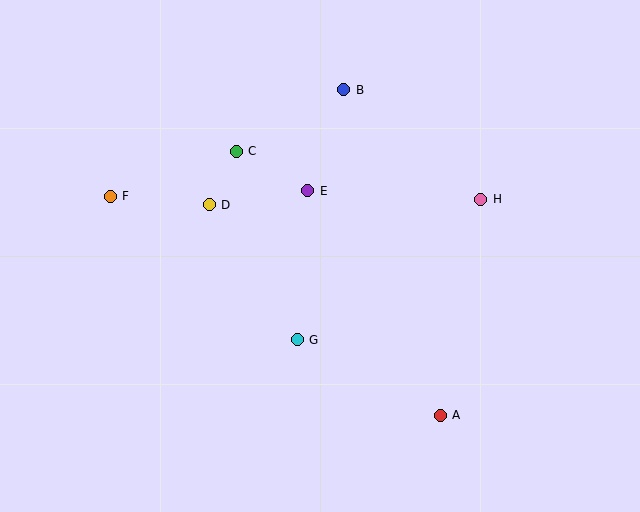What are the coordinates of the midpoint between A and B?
The midpoint between A and B is at (392, 252).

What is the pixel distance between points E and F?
The distance between E and F is 197 pixels.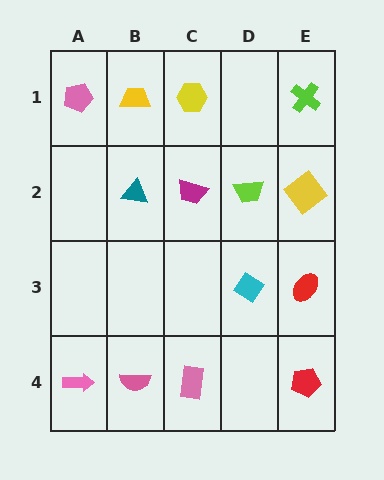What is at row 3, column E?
A red ellipse.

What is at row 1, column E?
A lime cross.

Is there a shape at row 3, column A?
No, that cell is empty.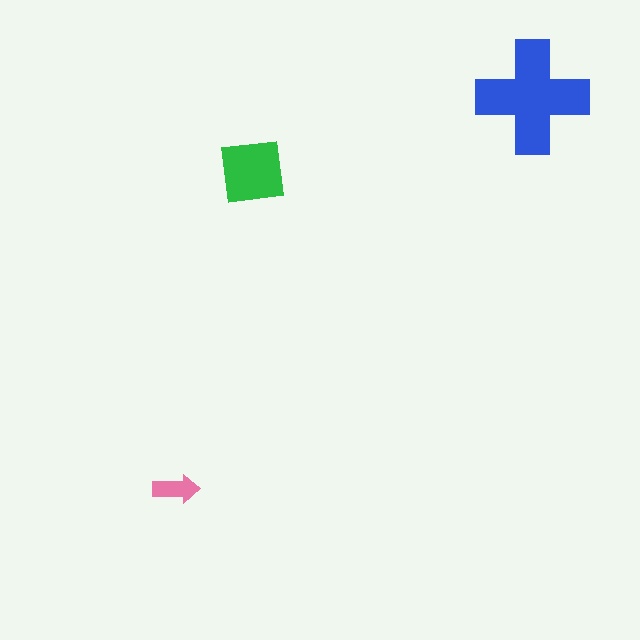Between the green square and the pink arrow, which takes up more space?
The green square.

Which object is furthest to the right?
The blue cross is rightmost.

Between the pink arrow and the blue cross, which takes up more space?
The blue cross.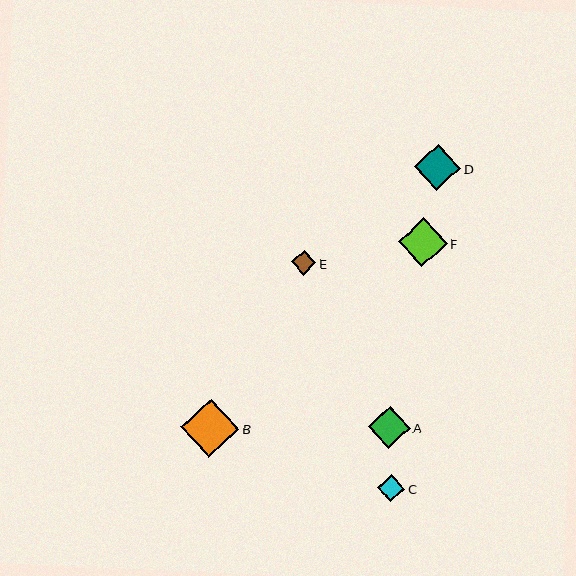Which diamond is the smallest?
Diamond E is the smallest with a size of approximately 24 pixels.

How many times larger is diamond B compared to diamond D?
Diamond B is approximately 1.3 times the size of diamond D.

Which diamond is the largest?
Diamond B is the largest with a size of approximately 59 pixels.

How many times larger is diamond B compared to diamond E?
Diamond B is approximately 2.4 times the size of diamond E.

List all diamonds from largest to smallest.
From largest to smallest: B, F, D, A, C, E.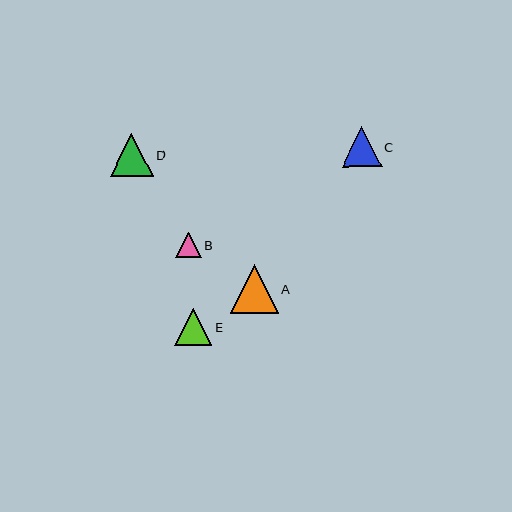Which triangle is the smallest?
Triangle B is the smallest with a size of approximately 26 pixels.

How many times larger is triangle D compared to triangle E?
Triangle D is approximately 1.2 times the size of triangle E.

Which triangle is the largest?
Triangle A is the largest with a size of approximately 48 pixels.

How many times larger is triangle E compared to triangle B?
Triangle E is approximately 1.5 times the size of triangle B.